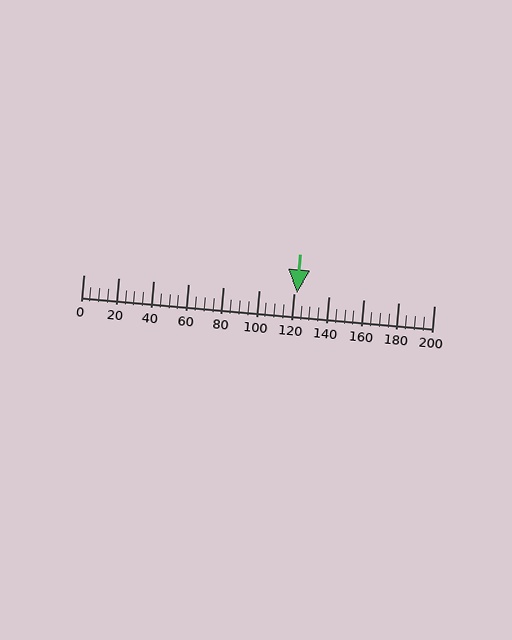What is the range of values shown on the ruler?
The ruler shows values from 0 to 200.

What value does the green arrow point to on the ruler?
The green arrow points to approximately 122.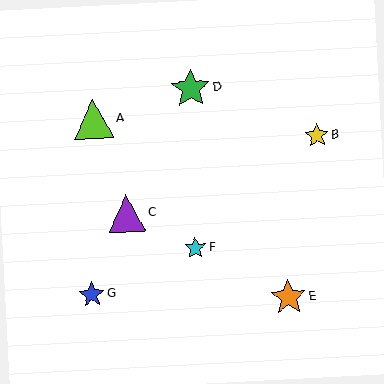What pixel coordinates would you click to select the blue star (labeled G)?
Click at (92, 295) to select the blue star G.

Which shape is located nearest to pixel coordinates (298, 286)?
The orange star (labeled E) at (289, 297) is nearest to that location.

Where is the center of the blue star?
The center of the blue star is at (92, 295).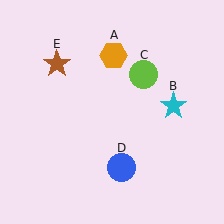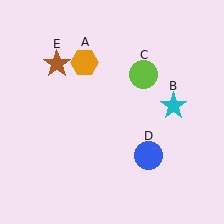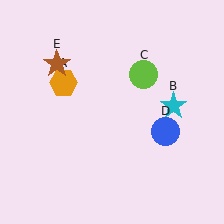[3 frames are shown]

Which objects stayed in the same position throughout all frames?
Cyan star (object B) and lime circle (object C) and brown star (object E) remained stationary.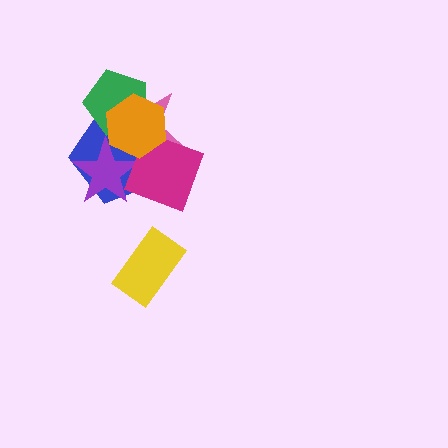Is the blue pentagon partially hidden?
Yes, it is partially covered by another shape.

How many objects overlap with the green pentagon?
3 objects overlap with the green pentagon.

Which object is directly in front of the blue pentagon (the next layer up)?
The purple star is directly in front of the blue pentagon.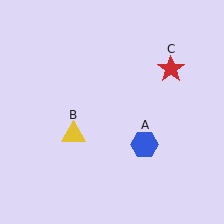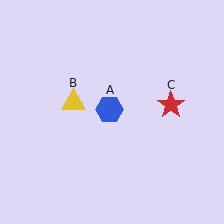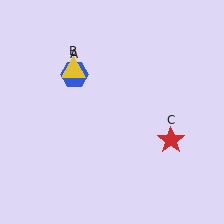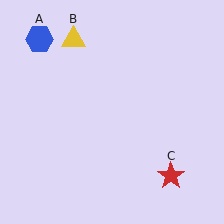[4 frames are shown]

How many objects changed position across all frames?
3 objects changed position: blue hexagon (object A), yellow triangle (object B), red star (object C).